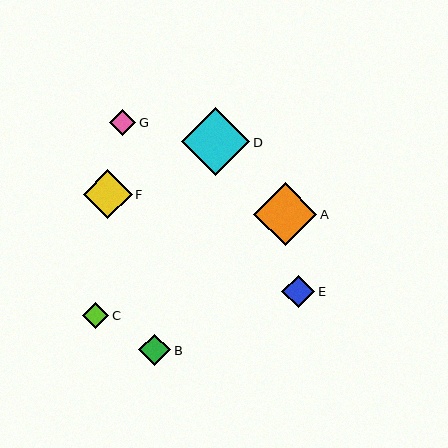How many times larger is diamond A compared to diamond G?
Diamond A is approximately 2.4 times the size of diamond G.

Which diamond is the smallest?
Diamond C is the smallest with a size of approximately 26 pixels.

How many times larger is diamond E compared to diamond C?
Diamond E is approximately 1.3 times the size of diamond C.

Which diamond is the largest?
Diamond D is the largest with a size of approximately 68 pixels.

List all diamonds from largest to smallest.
From largest to smallest: D, A, F, E, B, G, C.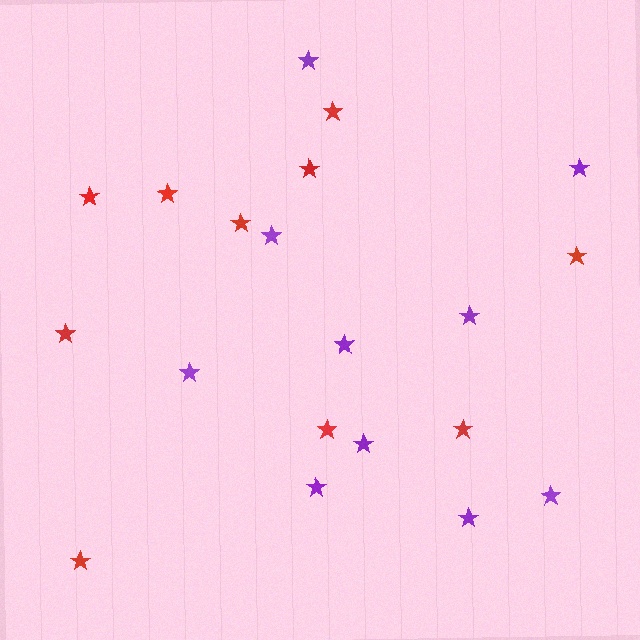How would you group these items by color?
There are 2 groups: one group of purple stars (10) and one group of red stars (10).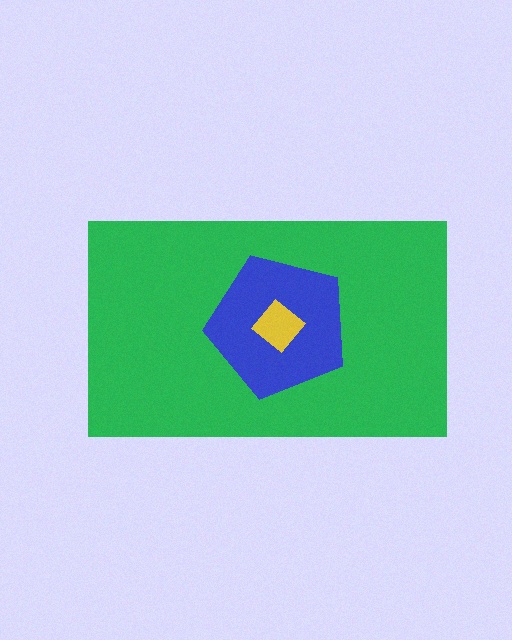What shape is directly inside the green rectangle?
The blue pentagon.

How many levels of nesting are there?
3.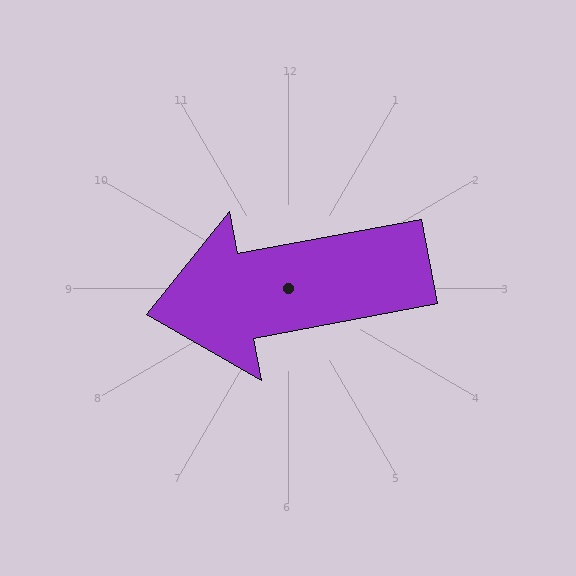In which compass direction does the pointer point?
West.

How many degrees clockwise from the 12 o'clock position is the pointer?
Approximately 259 degrees.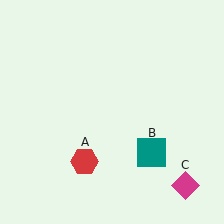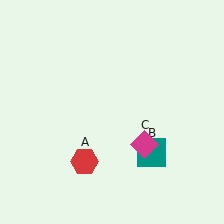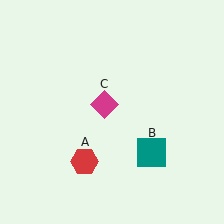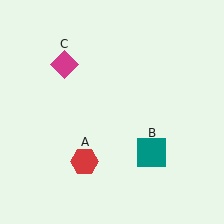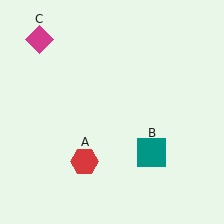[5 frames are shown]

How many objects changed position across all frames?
1 object changed position: magenta diamond (object C).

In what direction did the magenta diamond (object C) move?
The magenta diamond (object C) moved up and to the left.